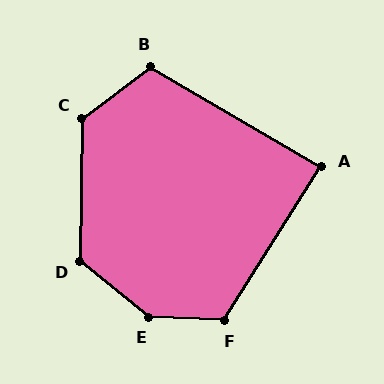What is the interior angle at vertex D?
Approximately 128 degrees (obtuse).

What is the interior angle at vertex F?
Approximately 120 degrees (obtuse).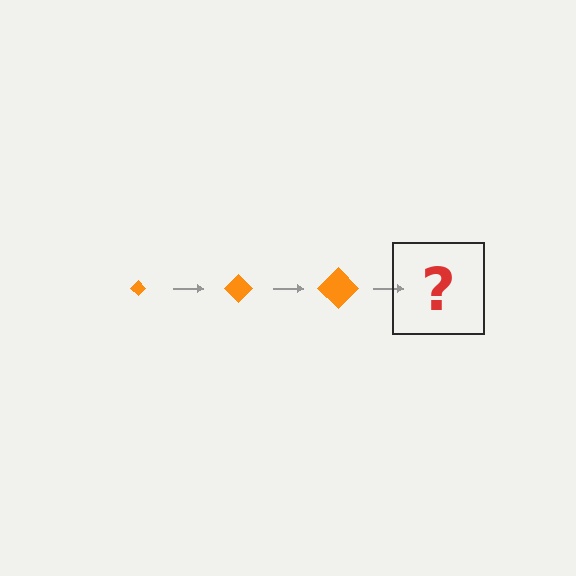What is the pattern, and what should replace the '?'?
The pattern is that the diamond gets progressively larger each step. The '?' should be an orange diamond, larger than the previous one.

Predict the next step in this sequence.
The next step is an orange diamond, larger than the previous one.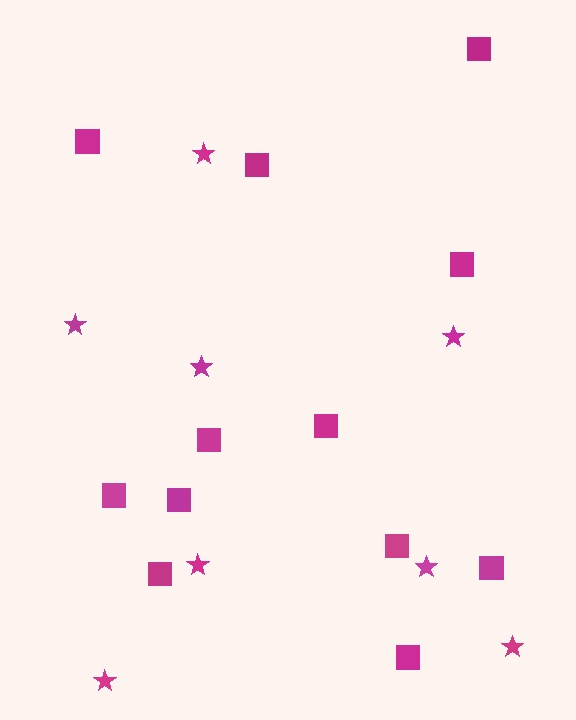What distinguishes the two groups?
There are 2 groups: one group of stars (8) and one group of squares (12).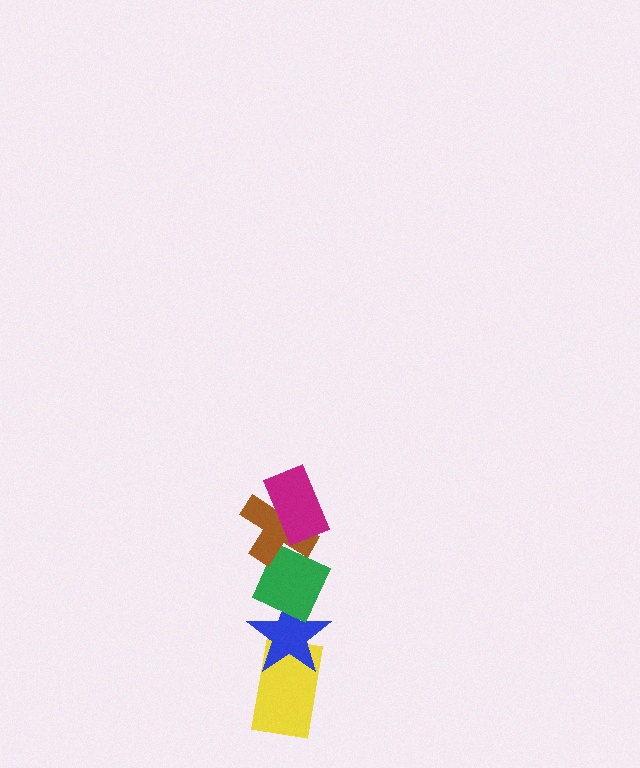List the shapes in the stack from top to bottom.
From top to bottom: the magenta rectangle, the brown cross, the green diamond, the blue star, the yellow rectangle.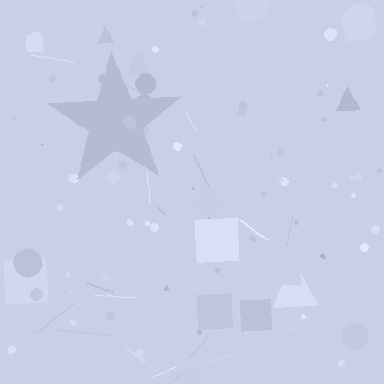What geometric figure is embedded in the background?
A star is embedded in the background.